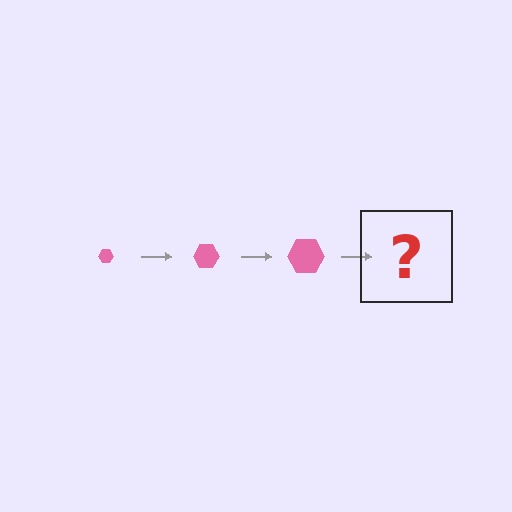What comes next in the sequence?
The next element should be a pink hexagon, larger than the previous one.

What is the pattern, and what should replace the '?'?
The pattern is that the hexagon gets progressively larger each step. The '?' should be a pink hexagon, larger than the previous one.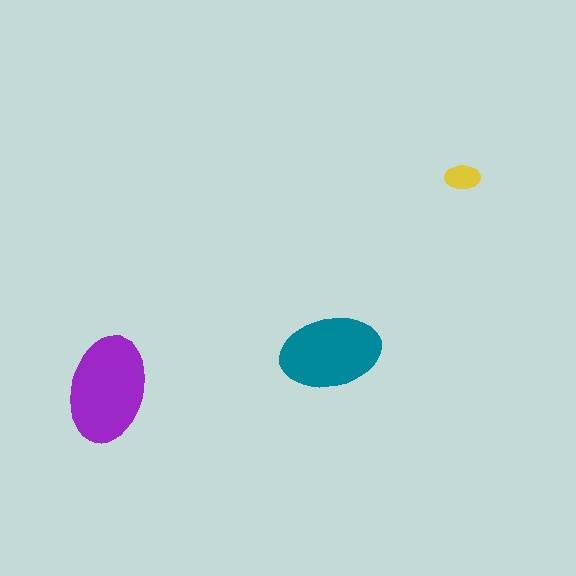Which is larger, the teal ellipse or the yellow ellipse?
The teal one.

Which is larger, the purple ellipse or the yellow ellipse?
The purple one.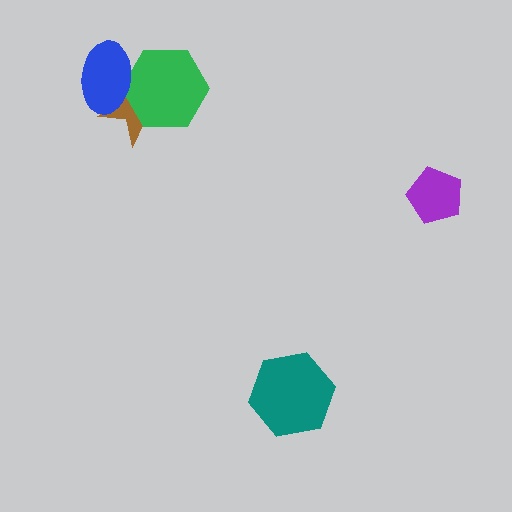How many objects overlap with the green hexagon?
2 objects overlap with the green hexagon.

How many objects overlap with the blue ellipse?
2 objects overlap with the blue ellipse.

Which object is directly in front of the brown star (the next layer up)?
The green hexagon is directly in front of the brown star.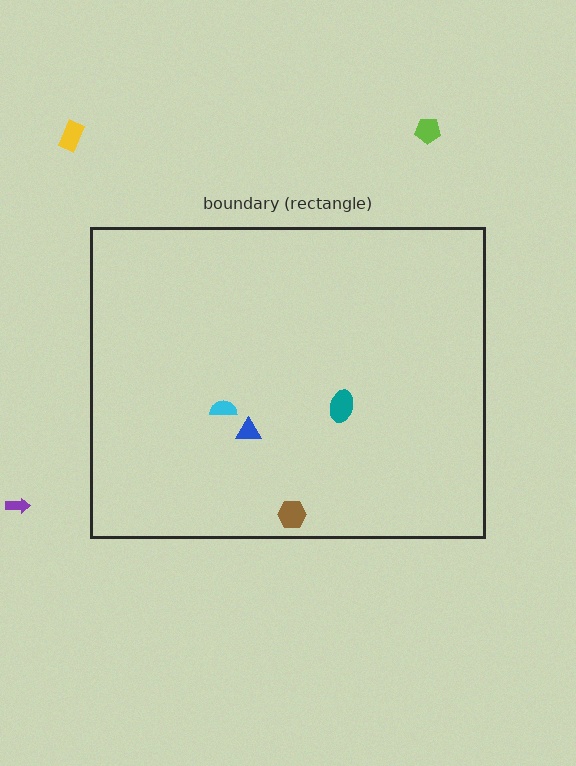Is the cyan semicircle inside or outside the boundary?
Inside.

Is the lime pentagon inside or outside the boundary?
Outside.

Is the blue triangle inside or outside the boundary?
Inside.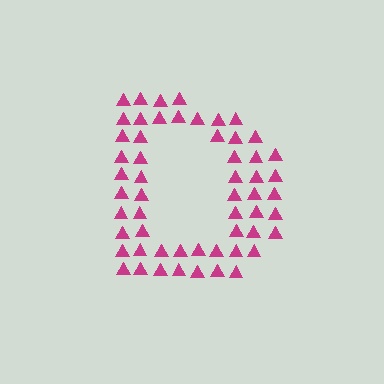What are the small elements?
The small elements are triangles.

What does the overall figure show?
The overall figure shows the letter D.